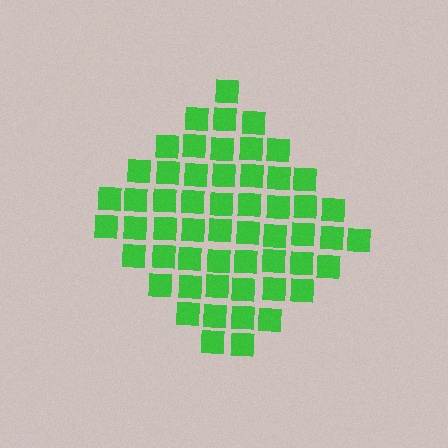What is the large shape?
The large shape is a diamond.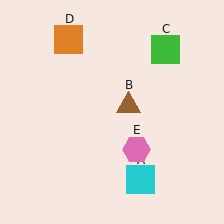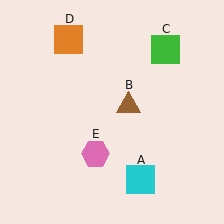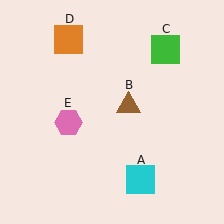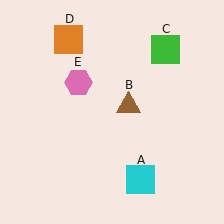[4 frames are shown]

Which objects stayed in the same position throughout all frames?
Cyan square (object A) and brown triangle (object B) and green square (object C) and orange square (object D) remained stationary.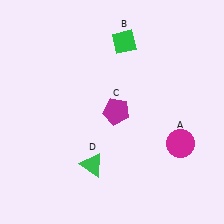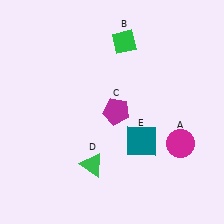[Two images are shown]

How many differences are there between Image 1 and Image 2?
There is 1 difference between the two images.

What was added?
A teal square (E) was added in Image 2.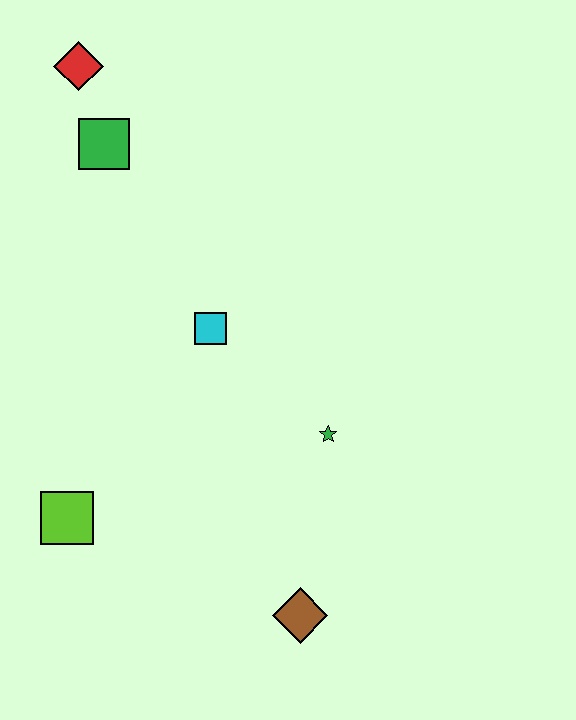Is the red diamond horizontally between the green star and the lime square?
Yes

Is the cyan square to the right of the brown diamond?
No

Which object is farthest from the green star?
The red diamond is farthest from the green star.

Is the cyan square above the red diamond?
No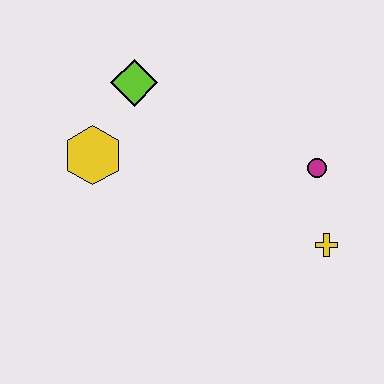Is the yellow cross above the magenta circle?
No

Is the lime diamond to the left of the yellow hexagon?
No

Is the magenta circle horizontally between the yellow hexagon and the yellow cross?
Yes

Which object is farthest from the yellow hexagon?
The yellow cross is farthest from the yellow hexagon.